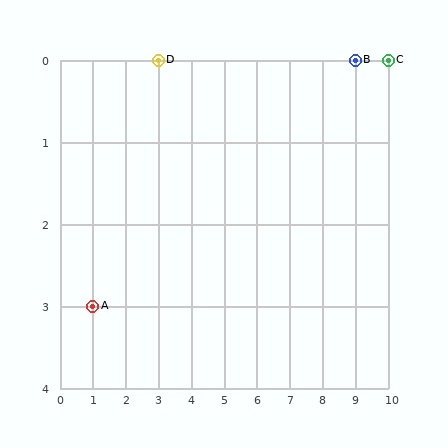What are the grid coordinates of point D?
Point D is at grid coordinates (3, 0).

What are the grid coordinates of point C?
Point C is at grid coordinates (10, 0).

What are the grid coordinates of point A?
Point A is at grid coordinates (1, 3).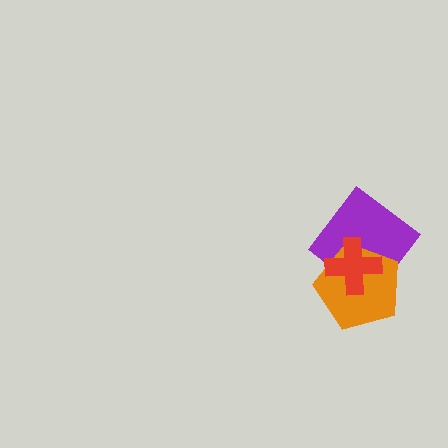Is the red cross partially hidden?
No, no other shape covers it.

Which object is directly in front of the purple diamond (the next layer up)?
The orange pentagon is directly in front of the purple diamond.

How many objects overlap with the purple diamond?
2 objects overlap with the purple diamond.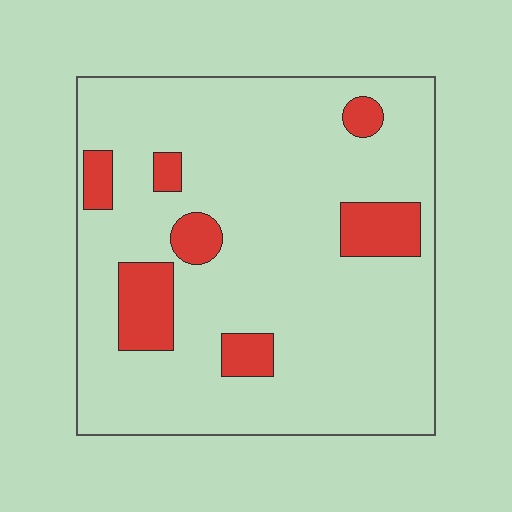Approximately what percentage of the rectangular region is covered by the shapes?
Approximately 15%.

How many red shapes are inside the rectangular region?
7.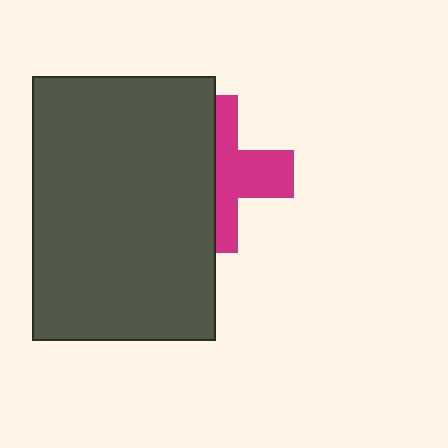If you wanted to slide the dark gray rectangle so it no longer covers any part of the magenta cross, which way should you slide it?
Slide it left — that is the most direct way to separate the two shapes.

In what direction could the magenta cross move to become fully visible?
The magenta cross could move right. That would shift it out from behind the dark gray rectangle entirely.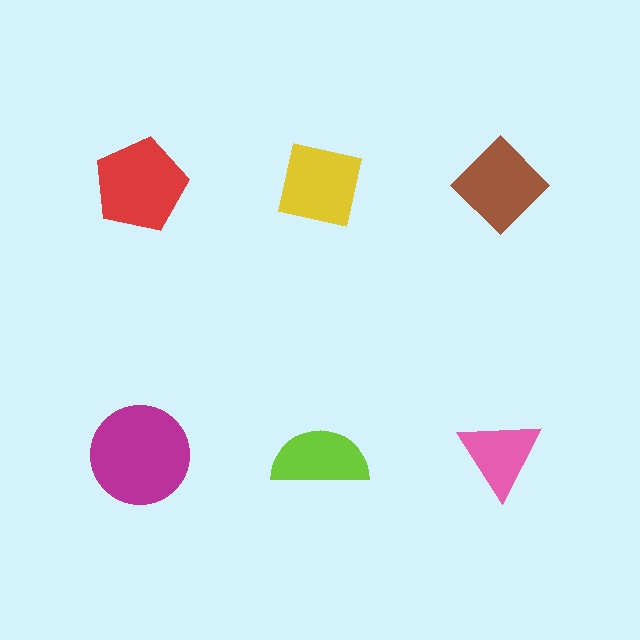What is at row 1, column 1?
A red pentagon.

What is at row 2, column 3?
A pink triangle.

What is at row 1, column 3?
A brown diamond.